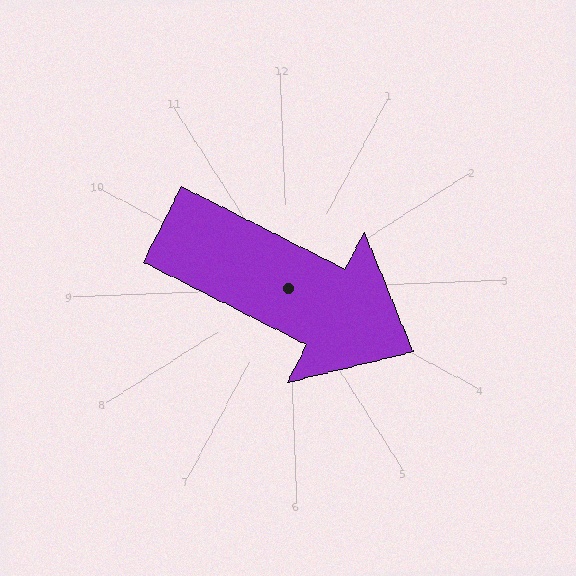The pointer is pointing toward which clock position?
Roughly 4 o'clock.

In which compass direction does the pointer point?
Southeast.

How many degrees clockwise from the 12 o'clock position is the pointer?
Approximately 119 degrees.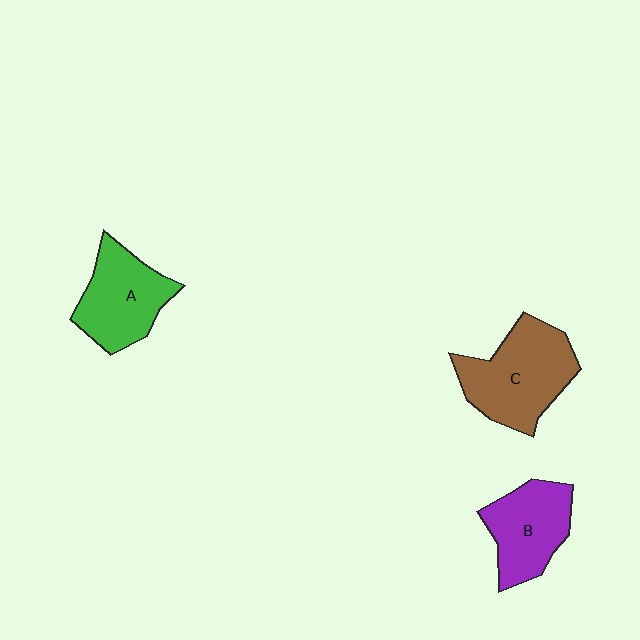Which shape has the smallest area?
Shape B (purple).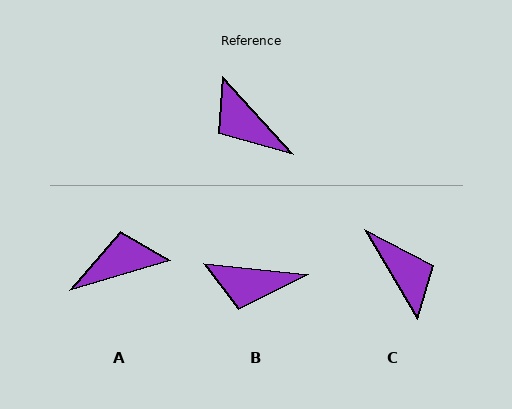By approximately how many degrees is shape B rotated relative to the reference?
Approximately 42 degrees counter-clockwise.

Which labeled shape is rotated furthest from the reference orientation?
C, about 168 degrees away.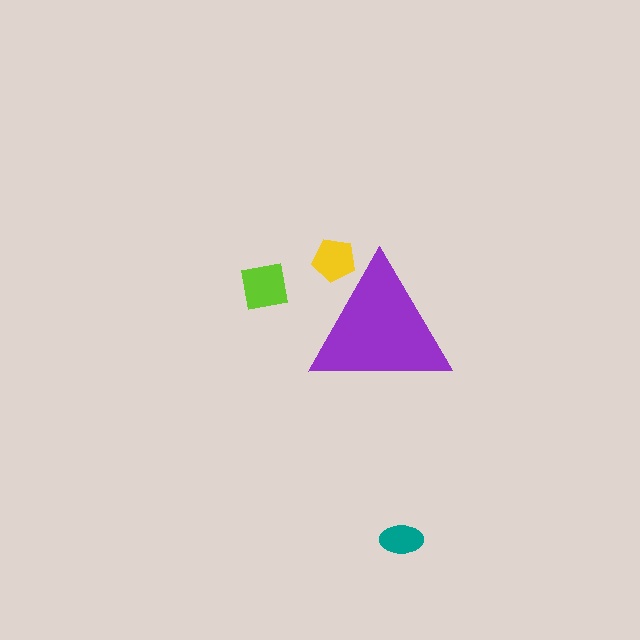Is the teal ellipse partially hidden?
No, the teal ellipse is fully visible.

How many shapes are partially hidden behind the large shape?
1 shape is partially hidden.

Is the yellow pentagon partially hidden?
Yes, the yellow pentagon is partially hidden behind the purple triangle.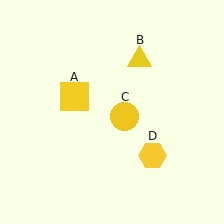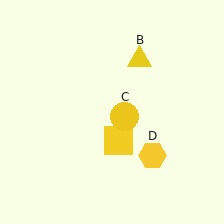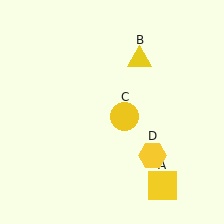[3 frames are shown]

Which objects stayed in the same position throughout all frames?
Yellow triangle (object B) and yellow circle (object C) and yellow hexagon (object D) remained stationary.